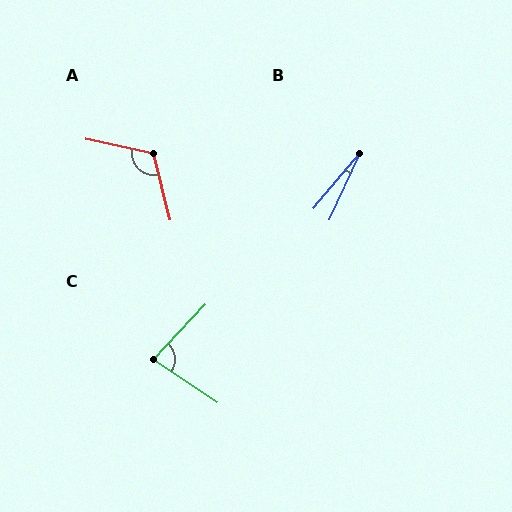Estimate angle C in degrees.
Approximately 80 degrees.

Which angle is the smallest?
B, at approximately 15 degrees.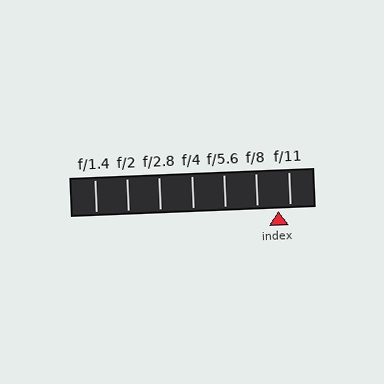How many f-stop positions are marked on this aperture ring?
There are 7 f-stop positions marked.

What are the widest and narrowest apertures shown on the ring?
The widest aperture shown is f/1.4 and the narrowest is f/11.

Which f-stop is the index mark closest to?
The index mark is closest to f/11.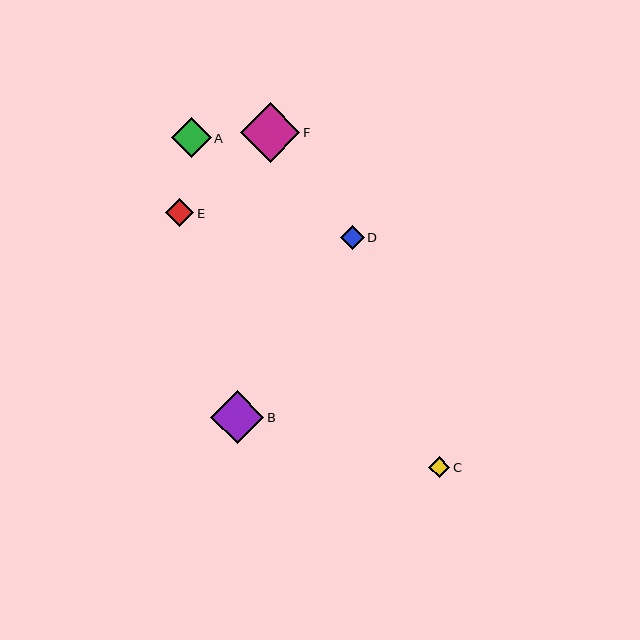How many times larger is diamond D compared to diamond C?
Diamond D is approximately 1.1 times the size of diamond C.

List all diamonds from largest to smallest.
From largest to smallest: F, B, A, E, D, C.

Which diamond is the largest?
Diamond F is the largest with a size of approximately 59 pixels.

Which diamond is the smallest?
Diamond C is the smallest with a size of approximately 21 pixels.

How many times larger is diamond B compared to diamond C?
Diamond B is approximately 2.5 times the size of diamond C.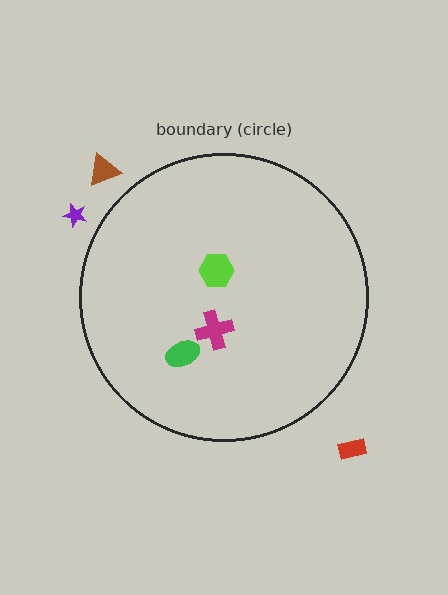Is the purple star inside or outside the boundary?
Outside.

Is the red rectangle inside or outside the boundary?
Outside.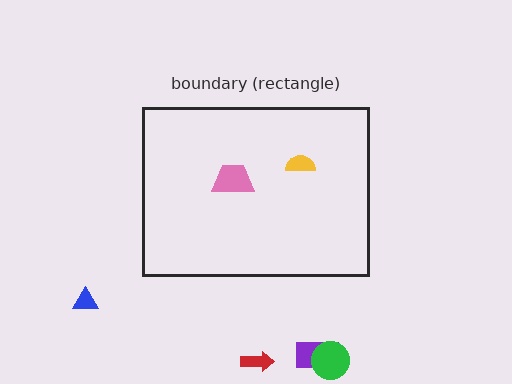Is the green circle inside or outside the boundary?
Outside.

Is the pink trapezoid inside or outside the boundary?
Inside.